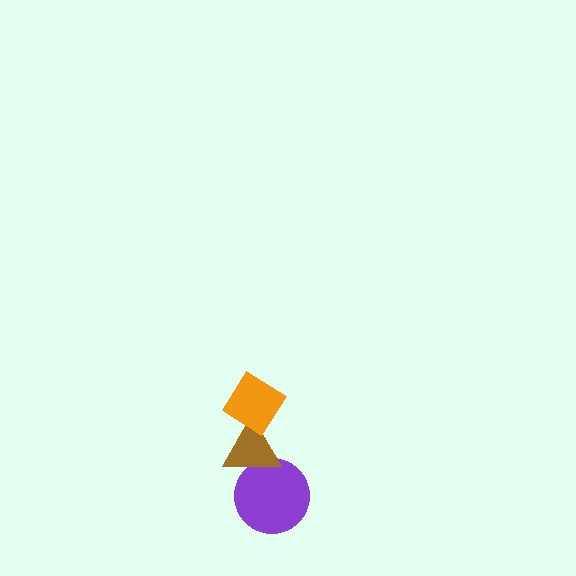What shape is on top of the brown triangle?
The orange diamond is on top of the brown triangle.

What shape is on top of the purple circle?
The brown triangle is on top of the purple circle.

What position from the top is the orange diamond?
The orange diamond is 1st from the top.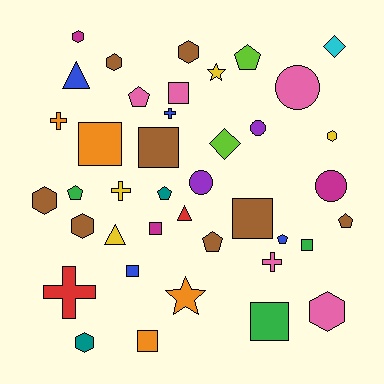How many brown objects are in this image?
There are 8 brown objects.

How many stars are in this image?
There are 2 stars.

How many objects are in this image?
There are 40 objects.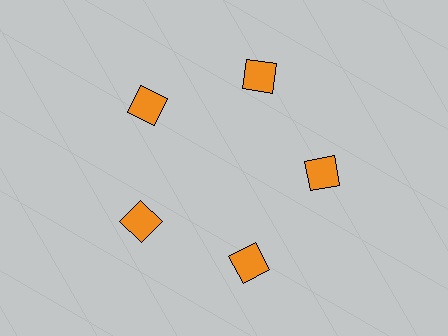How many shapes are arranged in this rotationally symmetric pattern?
There are 5 shapes, arranged in 5 groups of 1.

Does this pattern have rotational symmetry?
Yes, this pattern has 5-fold rotational symmetry. It looks the same after rotating 72 degrees around the center.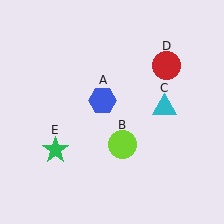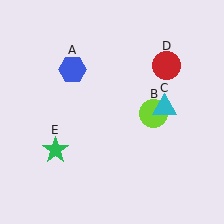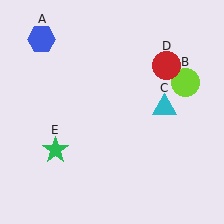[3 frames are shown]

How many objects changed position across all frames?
2 objects changed position: blue hexagon (object A), lime circle (object B).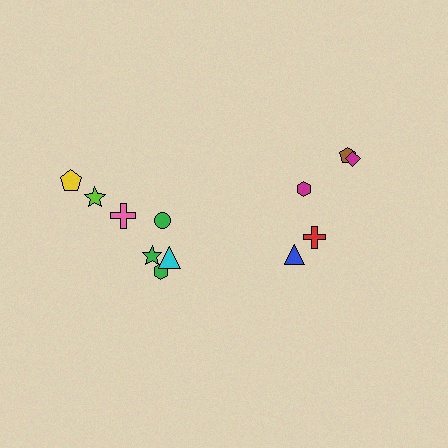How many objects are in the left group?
There are 7 objects.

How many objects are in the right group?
There are 5 objects.